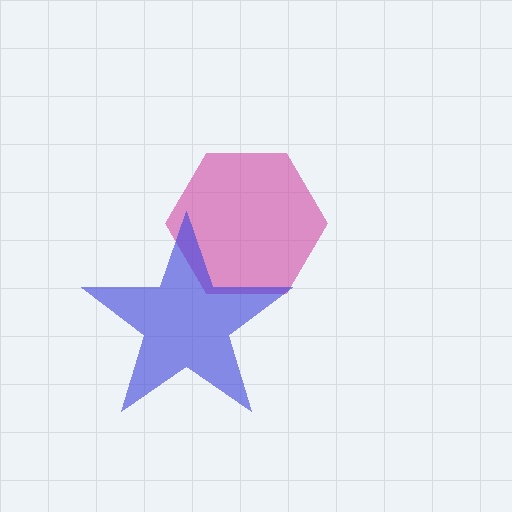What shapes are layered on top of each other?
The layered shapes are: a magenta hexagon, a blue star.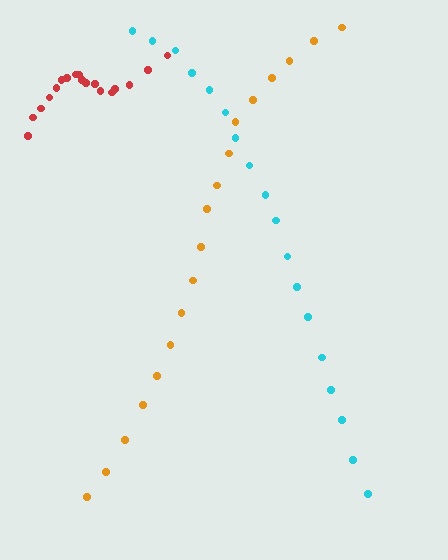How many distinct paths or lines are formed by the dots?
There are 3 distinct paths.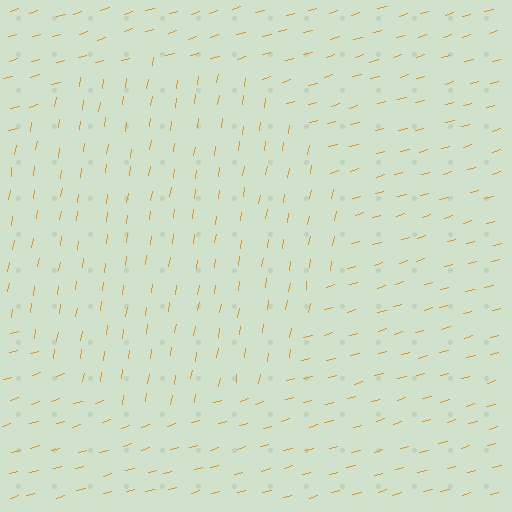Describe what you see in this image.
The image is filled with small orange line segments. A circle region in the image has lines oriented differently from the surrounding lines, creating a visible texture boundary.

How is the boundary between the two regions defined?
The boundary is defined purely by a change in line orientation (approximately 65 degrees difference). All lines are the same color and thickness.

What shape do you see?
I see a circle.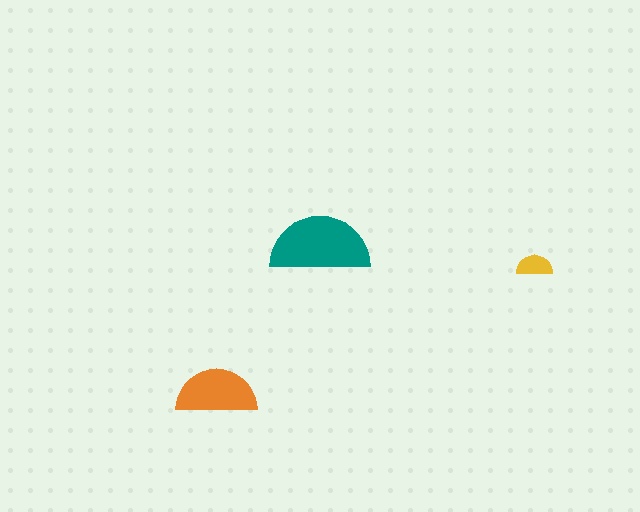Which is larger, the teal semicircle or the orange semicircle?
The teal one.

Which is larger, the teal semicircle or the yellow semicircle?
The teal one.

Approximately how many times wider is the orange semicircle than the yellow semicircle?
About 2 times wider.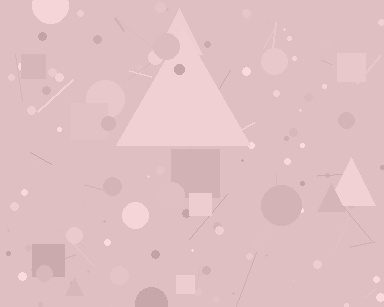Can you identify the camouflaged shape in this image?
The camouflaged shape is a triangle.